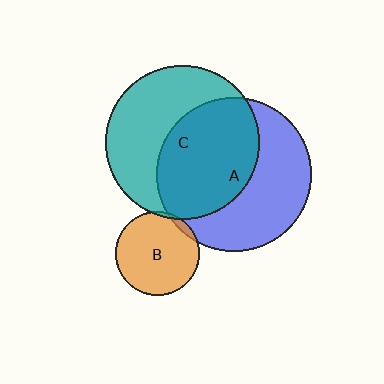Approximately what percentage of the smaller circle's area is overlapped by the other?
Approximately 50%.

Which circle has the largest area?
Circle A (blue).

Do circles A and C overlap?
Yes.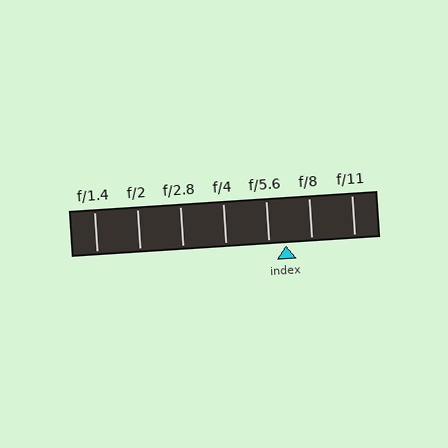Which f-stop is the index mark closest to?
The index mark is closest to f/5.6.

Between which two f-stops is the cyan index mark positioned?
The index mark is between f/5.6 and f/8.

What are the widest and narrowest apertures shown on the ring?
The widest aperture shown is f/1.4 and the narrowest is f/11.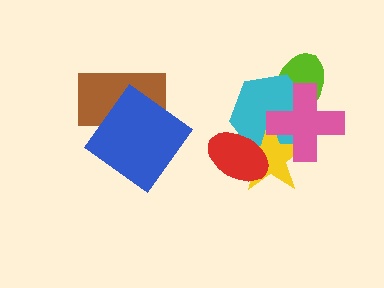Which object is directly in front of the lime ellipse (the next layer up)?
The cyan hexagon is directly in front of the lime ellipse.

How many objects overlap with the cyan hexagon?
4 objects overlap with the cyan hexagon.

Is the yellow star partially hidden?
Yes, it is partially covered by another shape.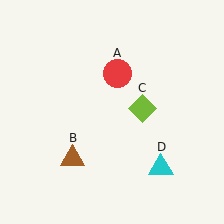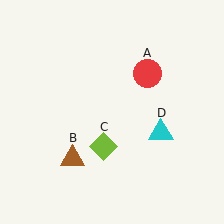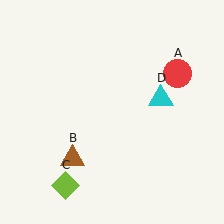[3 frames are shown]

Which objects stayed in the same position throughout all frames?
Brown triangle (object B) remained stationary.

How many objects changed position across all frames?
3 objects changed position: red circle (object A), lime diamond (object C), cyan triangle (object D).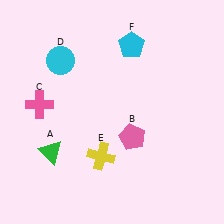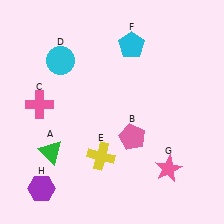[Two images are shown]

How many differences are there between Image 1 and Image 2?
There are 2 differences between the two images.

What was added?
A pink star (G), a purple hexagon (H) were added in Image 2.